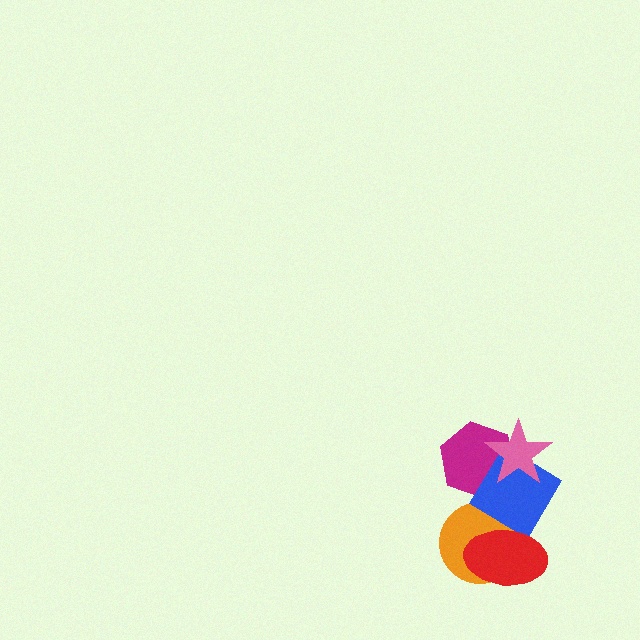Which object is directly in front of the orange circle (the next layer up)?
The blue diamond is directly in front of the orange circle.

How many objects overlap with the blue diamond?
4 objects overlap with the blue diamond.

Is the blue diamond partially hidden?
Yes, it is partially covered by another shape.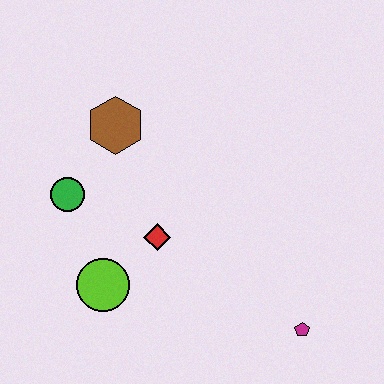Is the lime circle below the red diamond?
Yes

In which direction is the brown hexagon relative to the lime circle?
The brown hexagon is above the lime circle.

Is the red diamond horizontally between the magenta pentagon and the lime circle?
Yes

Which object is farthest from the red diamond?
The magenta pentagon is farthest from the red diamond.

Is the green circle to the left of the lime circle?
Yes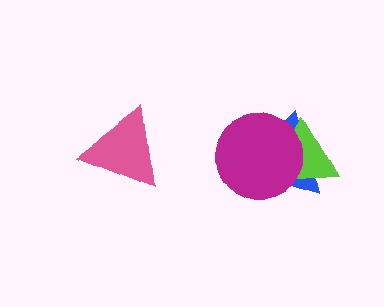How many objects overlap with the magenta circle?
2 objects overlap with the magenta circle.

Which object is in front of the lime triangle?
The magenta circle is in front of the lime triangle.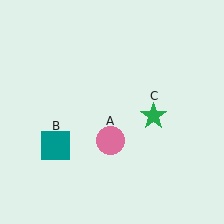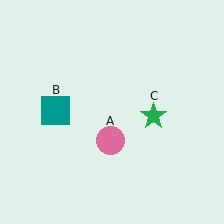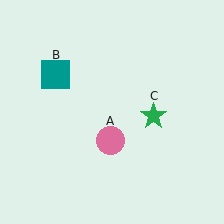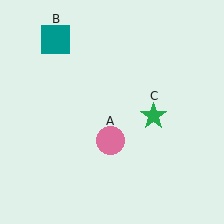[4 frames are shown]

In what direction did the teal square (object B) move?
The teal square (object B) moved up.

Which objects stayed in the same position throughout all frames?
Pink circle (object A) and green star (object C) remained stationary.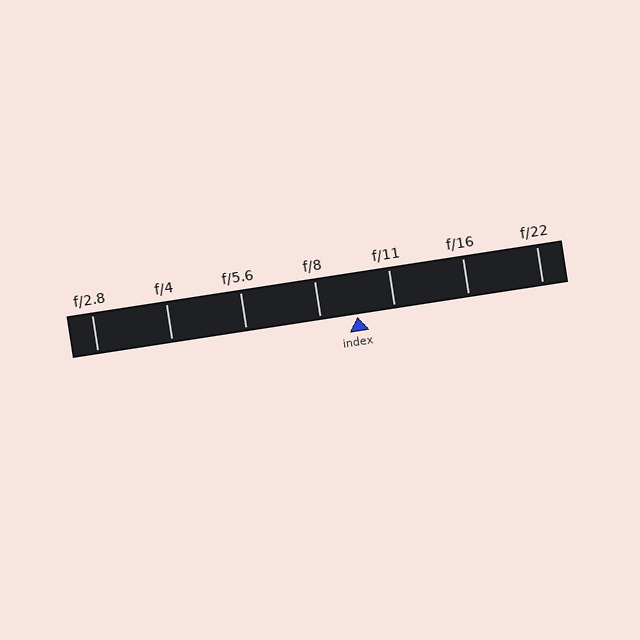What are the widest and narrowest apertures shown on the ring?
The widest aperture shown is f/2.8 and the narrowest is f/22.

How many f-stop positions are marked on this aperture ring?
There are 7 f-stop positions marked.